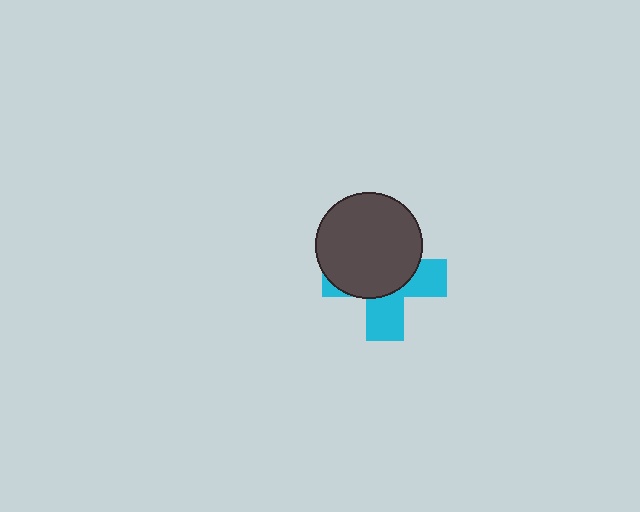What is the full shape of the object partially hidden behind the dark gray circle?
The partially hidden object is a cyan cross.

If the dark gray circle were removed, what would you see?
You would see the complete cyan cross.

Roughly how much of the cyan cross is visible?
A small part of it is visible (roughly 42%).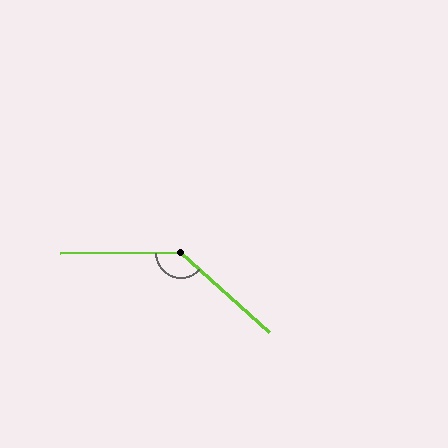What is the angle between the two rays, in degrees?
Approximately 138 degrees.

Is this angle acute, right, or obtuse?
It is obtuse.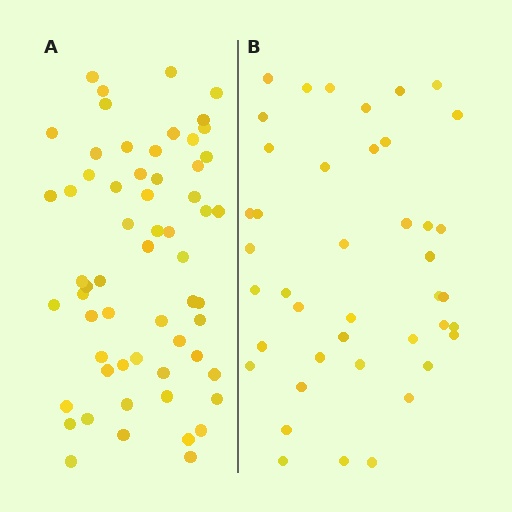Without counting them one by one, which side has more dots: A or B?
Region A (the left region) has more dots.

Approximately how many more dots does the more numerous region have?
Region A has approximately 20 more dots than region B.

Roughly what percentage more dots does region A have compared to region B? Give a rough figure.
About 45% more.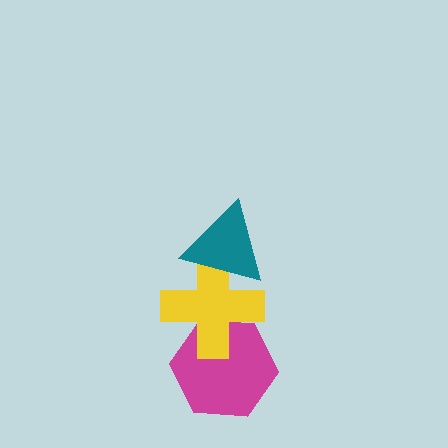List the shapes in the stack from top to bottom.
From top to bottom: the teal triangle, the yellow cross, the magenta hexagon.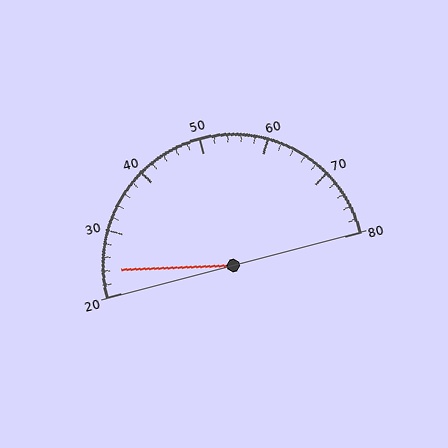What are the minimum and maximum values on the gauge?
The gauge ranges from 20 to 80.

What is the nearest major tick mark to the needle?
The nearest major tick mark is 20.